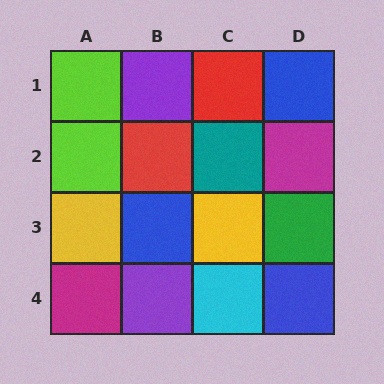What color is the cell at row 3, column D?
Green.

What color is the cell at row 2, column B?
Red.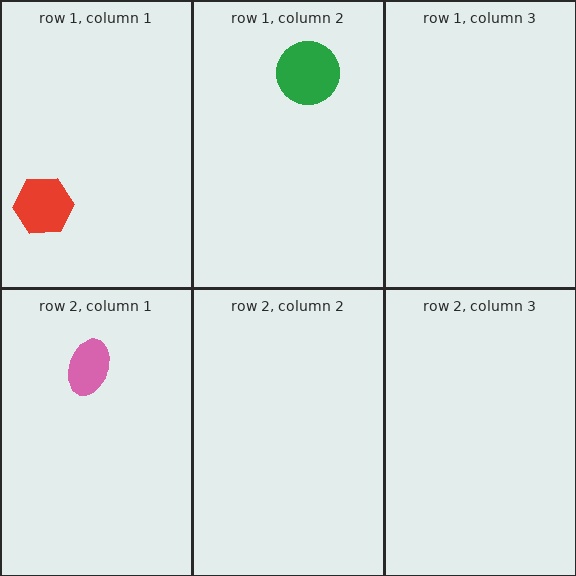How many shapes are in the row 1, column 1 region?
1.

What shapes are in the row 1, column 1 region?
The red hexagon.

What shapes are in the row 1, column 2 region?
The green circle.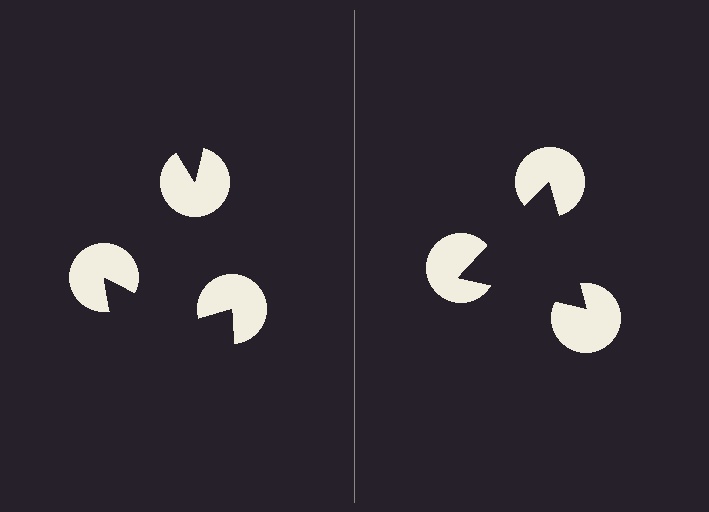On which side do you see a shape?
An illusory triangle appears on the right side. On the left side the wedge cuts are rotated, so no coherent shape forms.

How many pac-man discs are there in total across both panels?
6 — 3 on each side.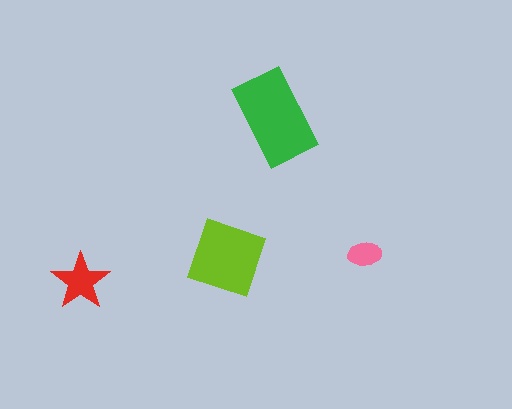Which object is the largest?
The green rectangle.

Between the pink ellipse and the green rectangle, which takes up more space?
The green rectangle.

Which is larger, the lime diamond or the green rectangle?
The green rectangle.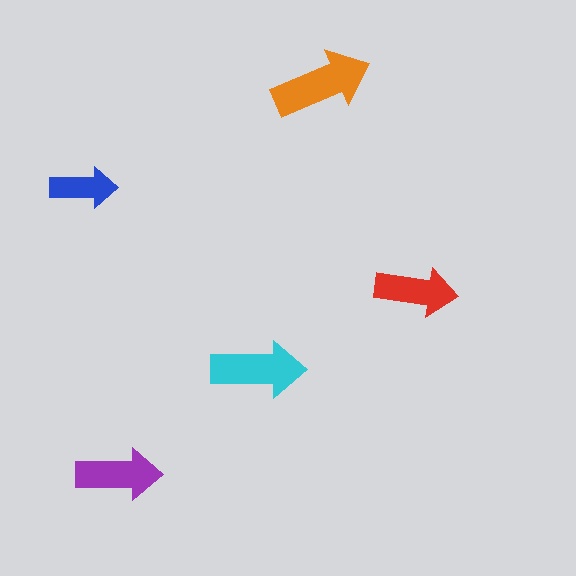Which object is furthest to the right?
The red arrow is rightmost.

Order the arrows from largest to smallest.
the orange one, the cyan one, the purple one, the red one, the blue one.